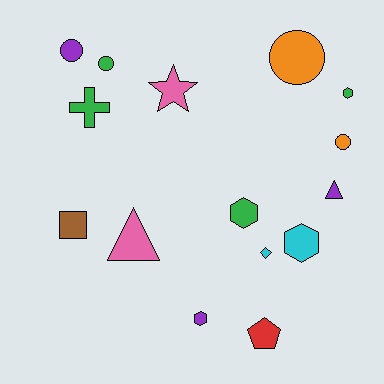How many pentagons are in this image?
There is 1 pentagon.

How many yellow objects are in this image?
There are no yellow objects.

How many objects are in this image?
There are 15 objects.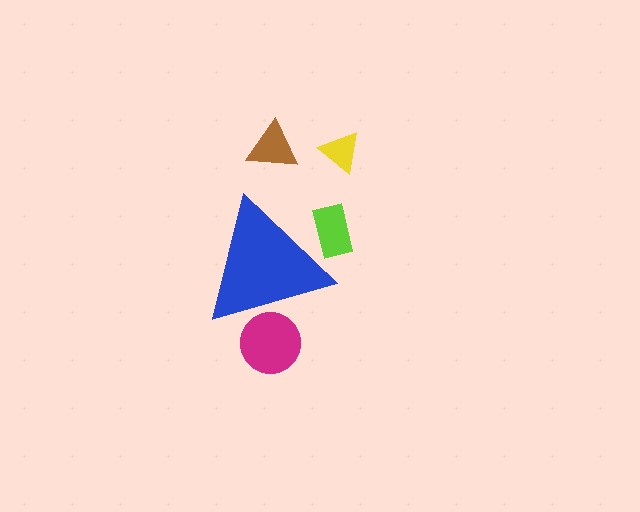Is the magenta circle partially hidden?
Yes, the magenta circle is partially hidden behind the blue triangle.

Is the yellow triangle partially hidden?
No, the yellow triangle is fully visible.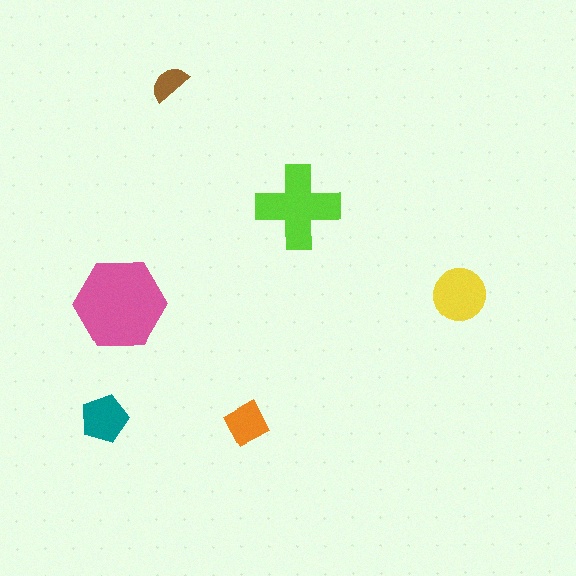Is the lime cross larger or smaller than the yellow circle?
Larger.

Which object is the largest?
The pink hexagon.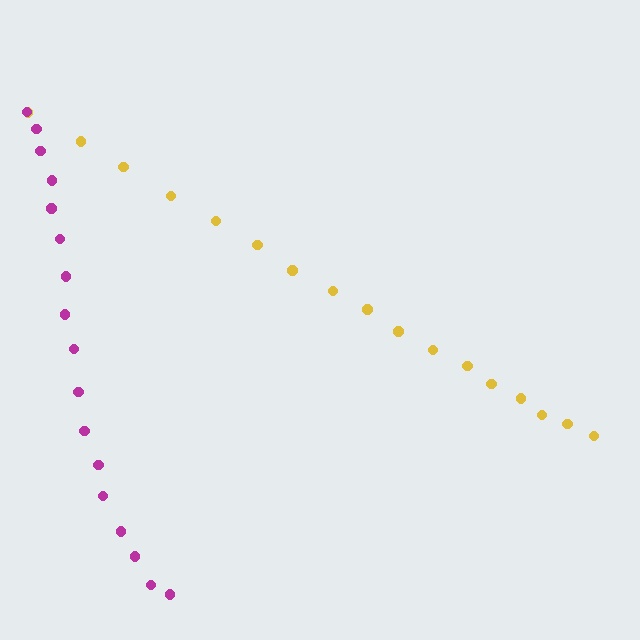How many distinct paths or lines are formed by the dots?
There are 2 distinct paths.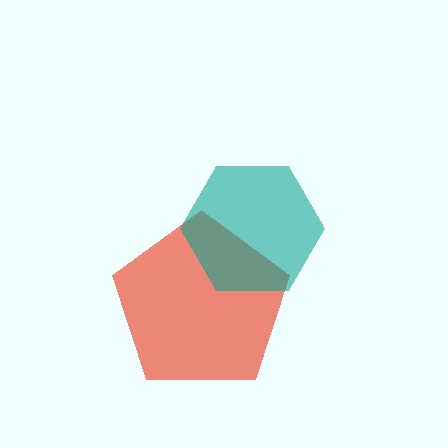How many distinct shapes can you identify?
There are 2 distinct shapes: a red pentagon, a teal hexagon.